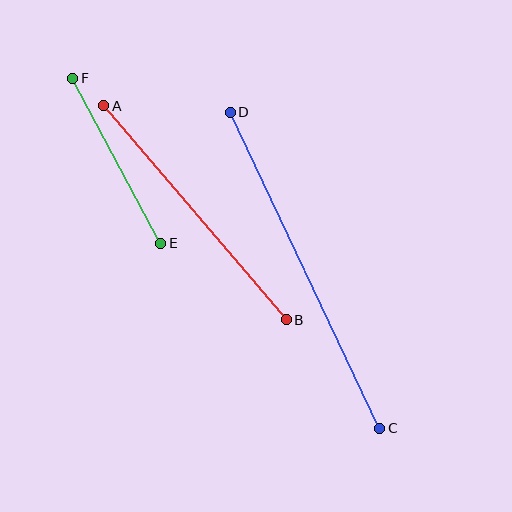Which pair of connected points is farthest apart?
Points C and D are farthest apart.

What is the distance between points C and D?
The distance is approximately 350 pixels.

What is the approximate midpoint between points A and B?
The midpoint is at approximately (195, 213) pixels.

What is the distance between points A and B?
The distance is approximately 281 pixels.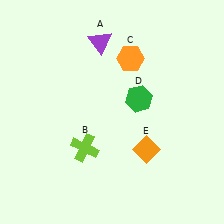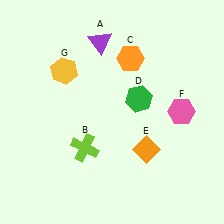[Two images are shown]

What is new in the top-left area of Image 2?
A yellow hexagon (G) was added in the top-left area of Image 2.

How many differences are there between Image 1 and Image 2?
There are 2 differences between the two images.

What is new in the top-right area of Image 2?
A pink hexagon (F) was added in the top-right area of Image 2.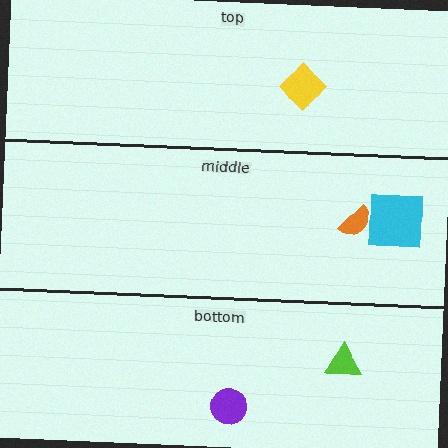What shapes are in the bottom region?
The purple circle, the lime triangle.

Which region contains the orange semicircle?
The middle region.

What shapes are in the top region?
The yellow diamond.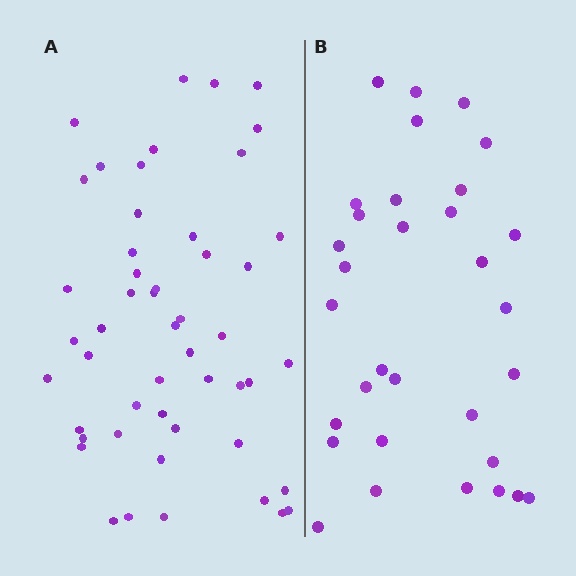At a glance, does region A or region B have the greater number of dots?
Region A (the left region) has more dots.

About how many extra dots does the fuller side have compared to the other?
Region A has approximately 20 more dots than region B.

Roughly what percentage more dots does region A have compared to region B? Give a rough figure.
About 55% more.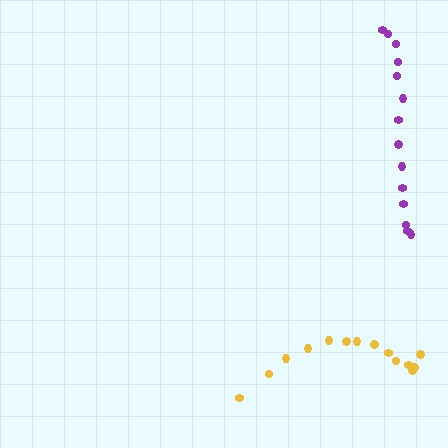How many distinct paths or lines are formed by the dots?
There are 2 distinct paths.